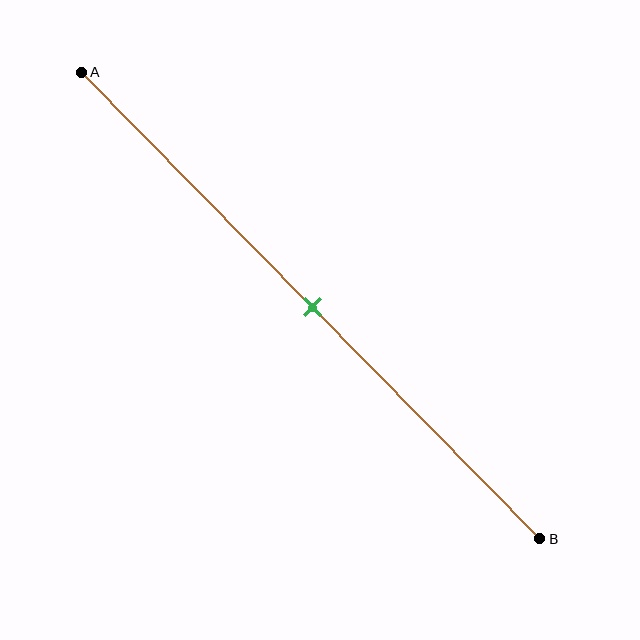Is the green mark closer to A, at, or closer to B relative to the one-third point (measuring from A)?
The green mark is closer to point B than the one-third point of segment AB.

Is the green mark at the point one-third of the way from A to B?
No, the mark is at about 50% from A, not at the 33% one-third point.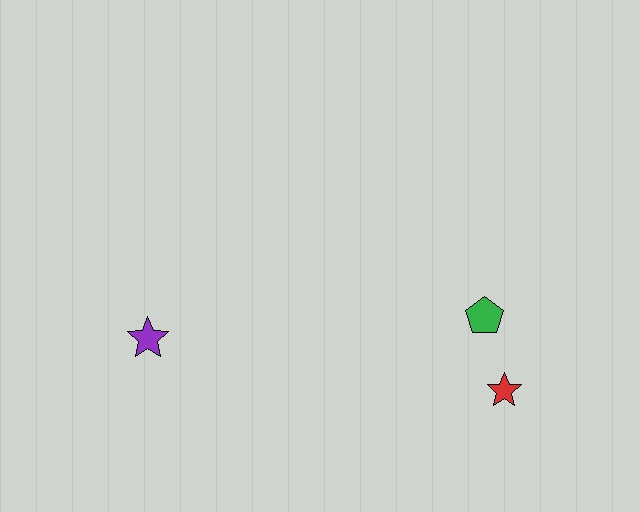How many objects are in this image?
There are 3 objects.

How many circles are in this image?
There are no circles.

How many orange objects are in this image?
There are no orange objects.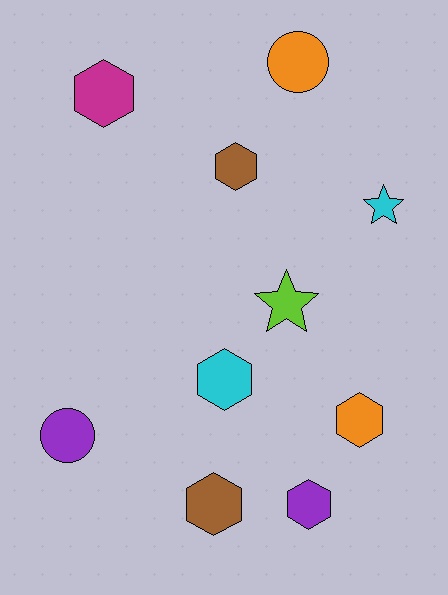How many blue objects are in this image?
There are no blue objects.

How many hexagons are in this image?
There are 6 hexagons.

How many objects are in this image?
There are 10 objects.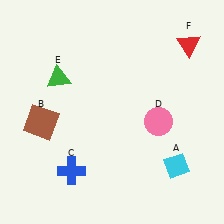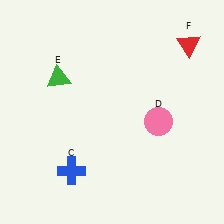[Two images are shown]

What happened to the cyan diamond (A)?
The cyan diamond (A) was removed in Image 2. It was in the bottom-right area of Image 1.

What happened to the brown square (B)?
The brown square (B) was removed in Image 2. It was in the bottom-left area of Image 1.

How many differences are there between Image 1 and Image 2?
There are 2 differences between the two images.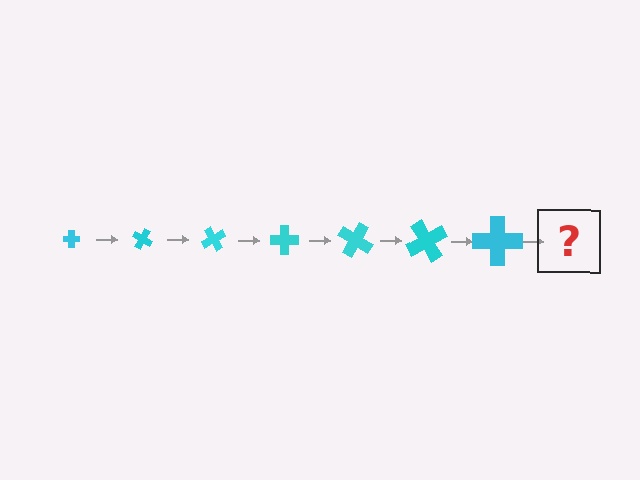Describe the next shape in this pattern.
It should be a cross, larger than the previous one and rotated 210 degrees from the start.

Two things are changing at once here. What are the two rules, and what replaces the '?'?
The two rules are that the cross grows larger each step and it rotates 30 degrees each step. The '?' should be a cross, larger than the previous one and rotated 210 degrees from the start.